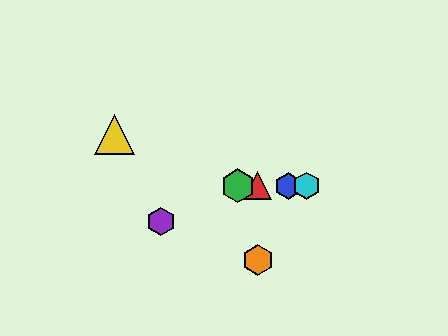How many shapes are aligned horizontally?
4 shapes (the red triangle, the blue hexagon, the green hexagon, the cyan hexagon) are aligned horizontally.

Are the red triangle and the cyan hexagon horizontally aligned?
Yes, both are at y≈186.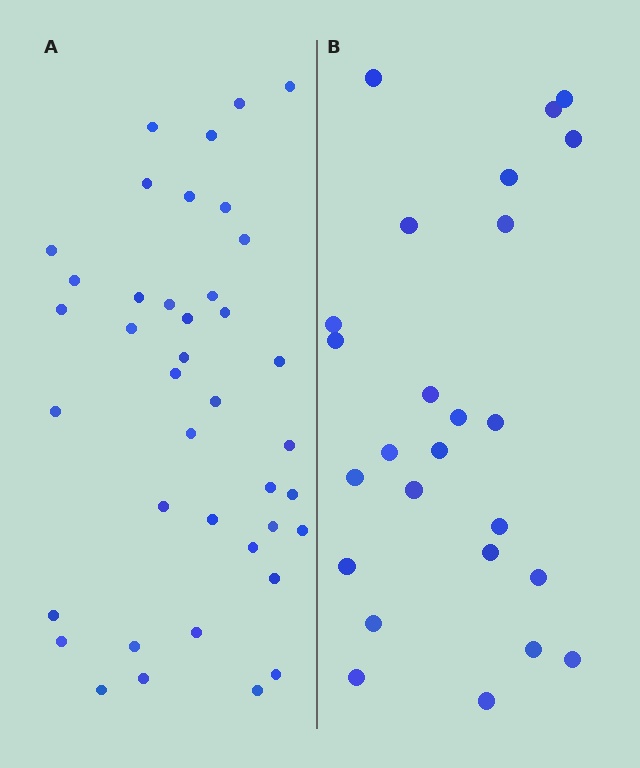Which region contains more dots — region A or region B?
Region A (the left region) has more dots.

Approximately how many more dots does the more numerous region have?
Region A has approximately 15 more dots than region B.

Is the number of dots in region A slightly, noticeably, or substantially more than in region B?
Region A has substantially more. The ratio is roughly 1.6 to 1.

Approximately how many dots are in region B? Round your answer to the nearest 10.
About 20 dots. (The exact count is 25, which rounds to 20.)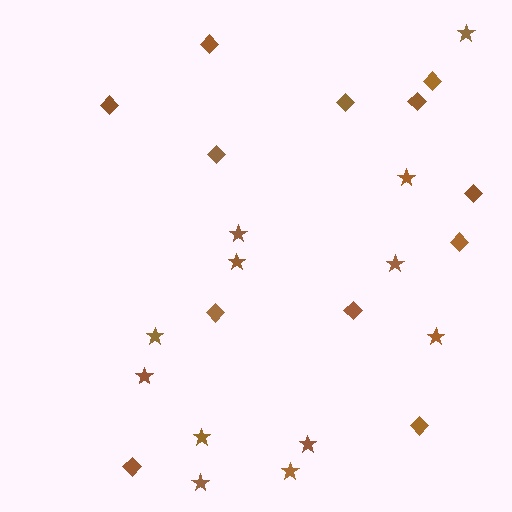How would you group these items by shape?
There are 2 groups: one group of stars (12) and one group of diamonds (12).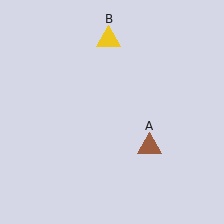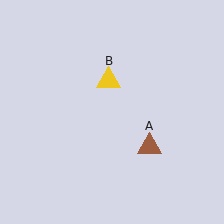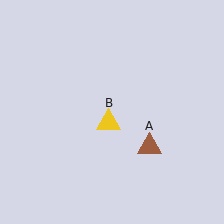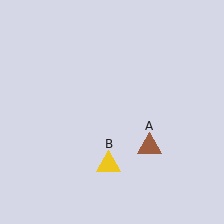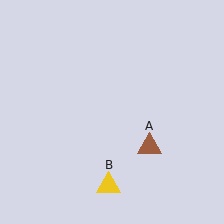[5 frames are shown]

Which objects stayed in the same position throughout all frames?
Brown triangle (object A) remained stationary.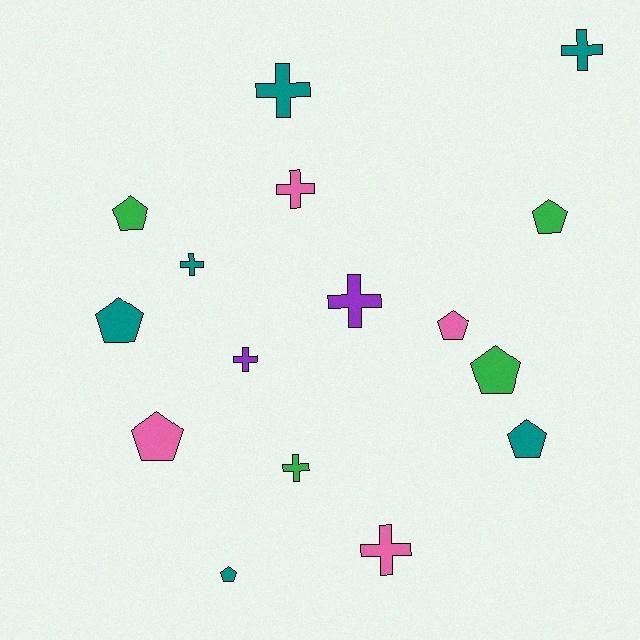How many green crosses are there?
There is 1 green cross.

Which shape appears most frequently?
Cross, with 8 objects.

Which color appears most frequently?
Teal, with 6 objects.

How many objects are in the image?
There are 16 objects.